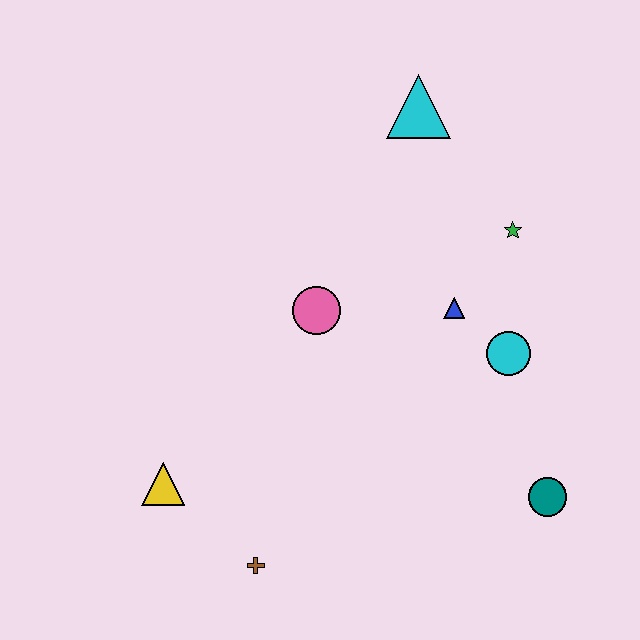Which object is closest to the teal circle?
The cyan circle is closest to the teal circle.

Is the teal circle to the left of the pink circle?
No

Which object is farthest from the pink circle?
The teal circle is farthest from the pink circle.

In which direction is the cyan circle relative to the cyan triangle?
The cyan circle is below the cyan triangle.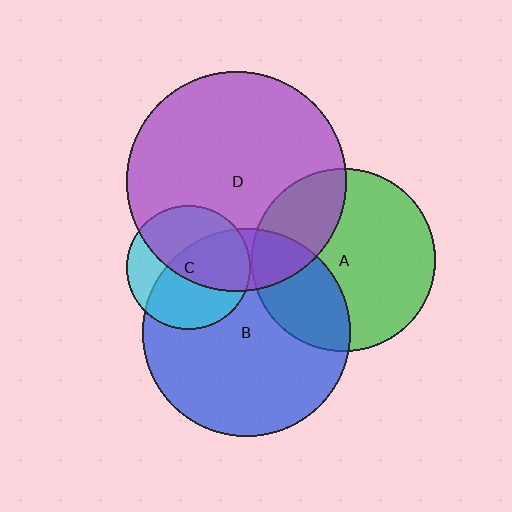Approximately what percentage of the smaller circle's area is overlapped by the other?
Approximately 30%.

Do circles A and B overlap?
Yes.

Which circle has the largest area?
Circle D (purple).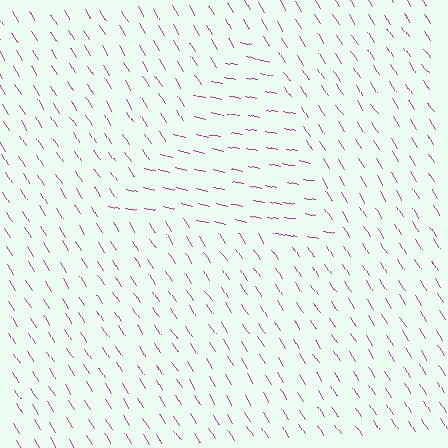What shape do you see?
I see a triangle.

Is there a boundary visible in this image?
Yes, there is a texture boundary formed by a change in line orientation.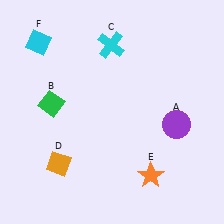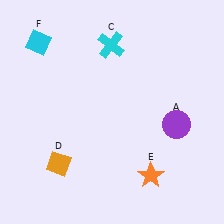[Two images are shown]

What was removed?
The green diamond (B) was removed in Image 2.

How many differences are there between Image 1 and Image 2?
There is 1 difference between the two images.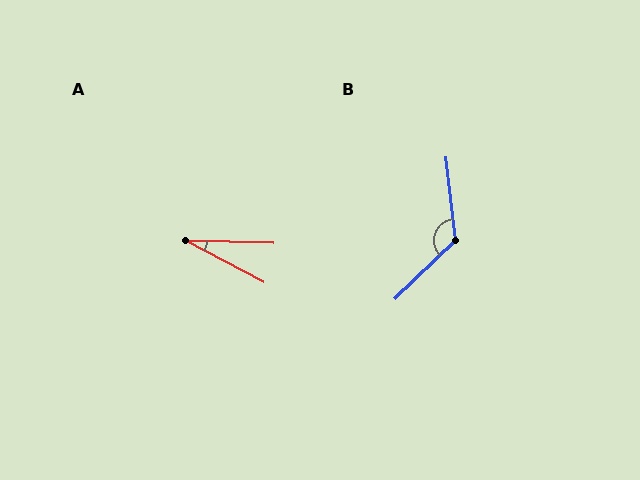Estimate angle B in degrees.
Approximately 128 degrees.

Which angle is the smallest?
A, at approximately 26 degrees.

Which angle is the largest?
B, at approximately 128 degrees.